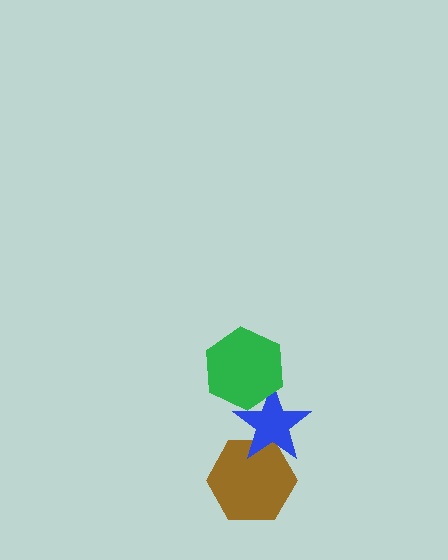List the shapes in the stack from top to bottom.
From top to bottom: the green hexagon, the blue star, the brown hexagon.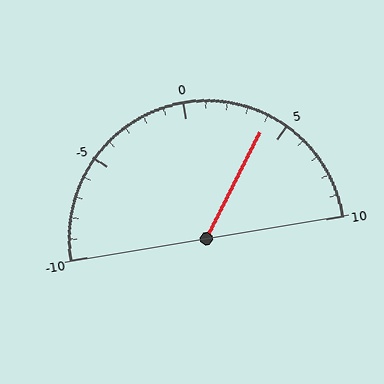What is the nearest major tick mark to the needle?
The nearest major tick mark is 5.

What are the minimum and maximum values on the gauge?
The gauge ranges from -10 to 10.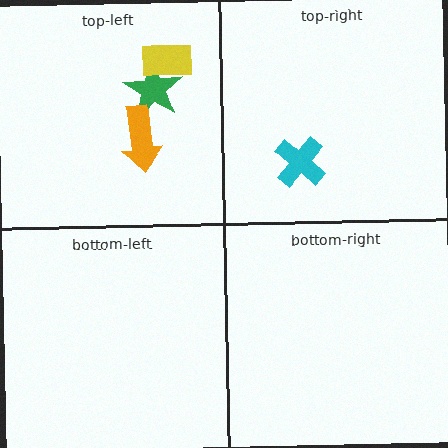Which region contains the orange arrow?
The top-left region.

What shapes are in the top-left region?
The green star, the yellow rectangle, the orange arrow.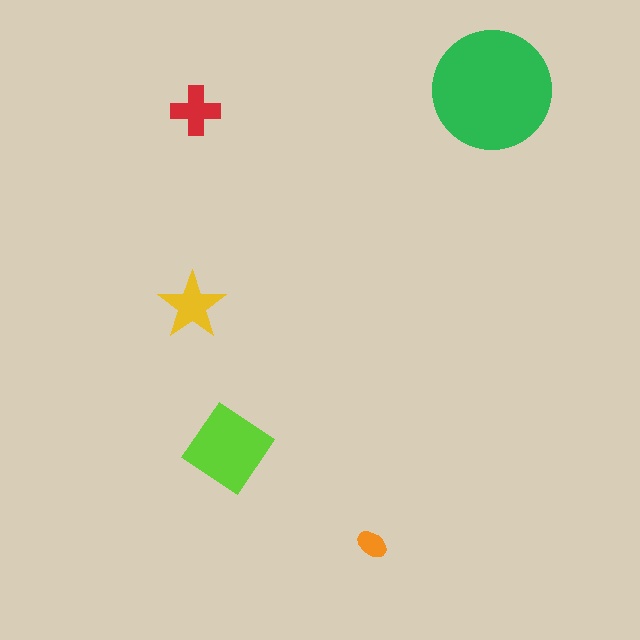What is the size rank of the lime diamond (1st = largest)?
2nd.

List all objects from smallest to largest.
The orange ellipse, the red cross, the yellow star, the lime diamond, the green circle.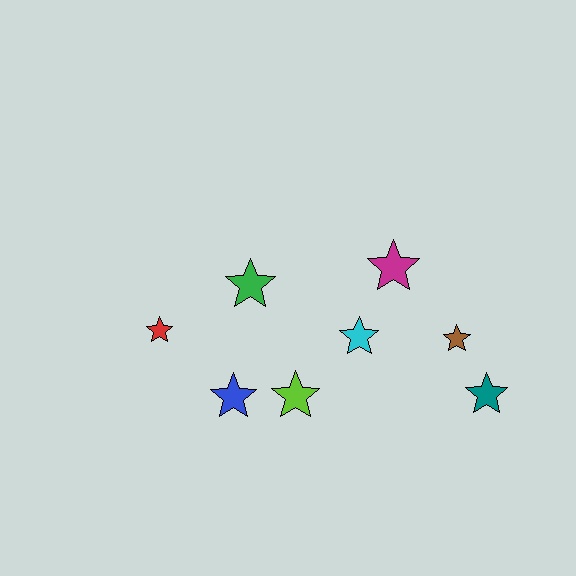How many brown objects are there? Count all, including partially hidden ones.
There is 1 brown object.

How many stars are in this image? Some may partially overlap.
There are 8 stars.